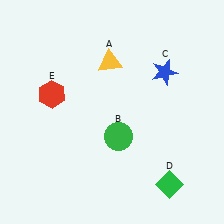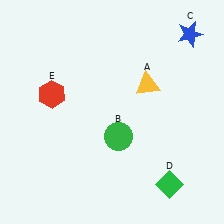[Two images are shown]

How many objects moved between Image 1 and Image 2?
2 objects moved between the two images.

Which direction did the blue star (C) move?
The blue star (C) moved up.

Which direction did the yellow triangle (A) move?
The yellow triangle (A) moved right.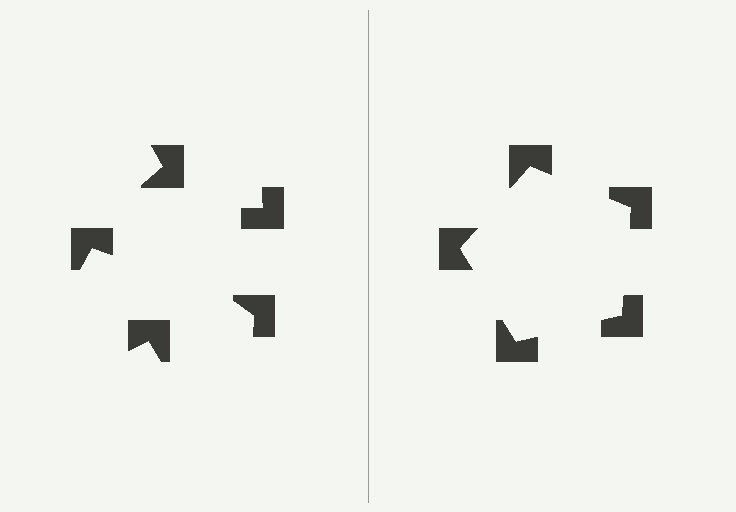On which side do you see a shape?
An illusory pentagon appears on the right side. On the left side the wedge cuts are rotated, so no coherent shape forms.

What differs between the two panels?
The notched squares are positioned identically on both sides; only the wedge orientations differ. On the right they align to a pentagon; on the left they are misaligned.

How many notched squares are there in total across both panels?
10 — 5 on each side.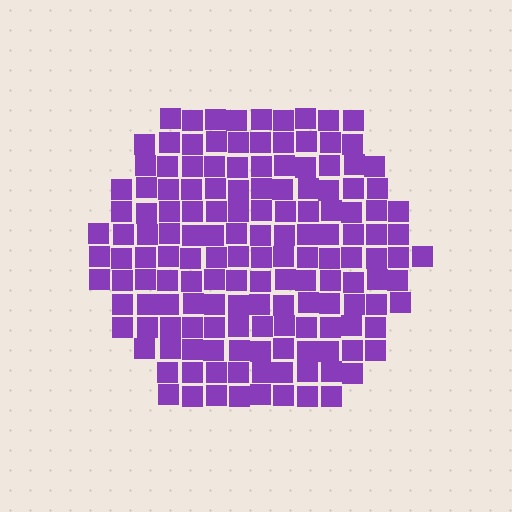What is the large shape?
The large shape is a hexagon.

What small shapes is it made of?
It is made of small squares.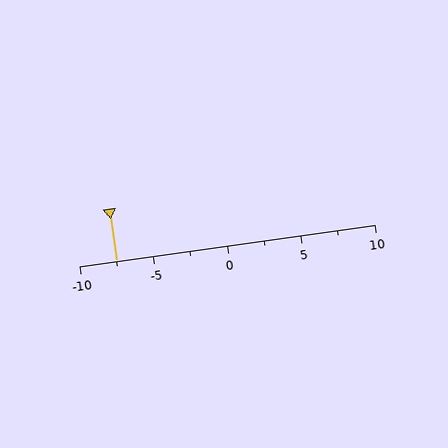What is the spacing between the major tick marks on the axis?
The major ticks are spaced 5 apart.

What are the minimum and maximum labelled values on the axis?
The axis runs from -10 to 10.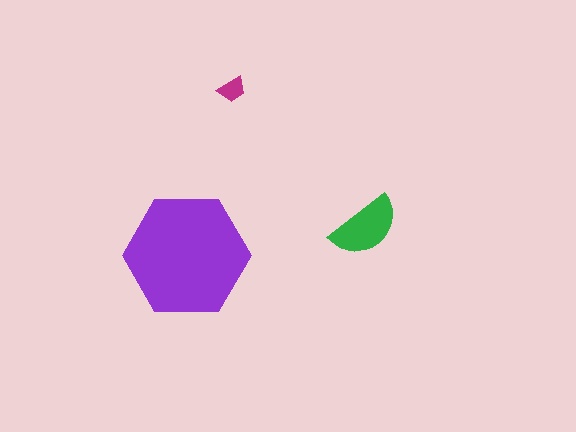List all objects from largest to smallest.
The purple hexagon, the green semicircle, the magenta trapezoid.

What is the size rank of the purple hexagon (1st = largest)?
1st.